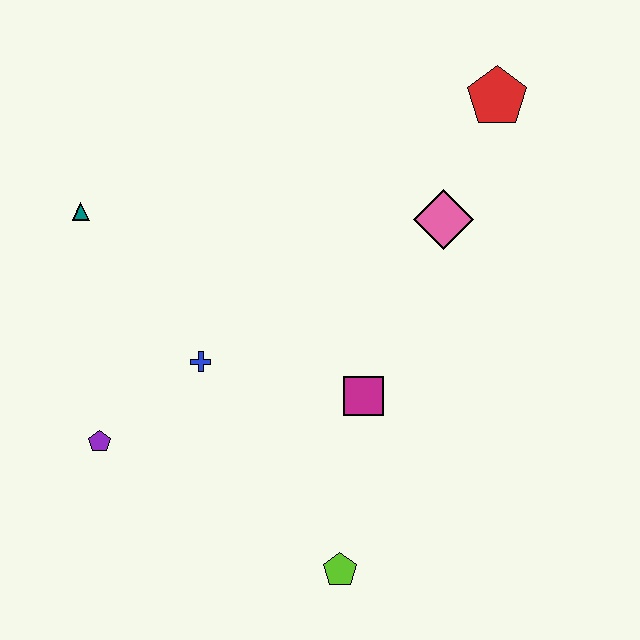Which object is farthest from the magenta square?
The teal triangle is farthest from the magenta square.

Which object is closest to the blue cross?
The purple pentagon is closest to the blue cross.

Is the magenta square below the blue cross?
Yes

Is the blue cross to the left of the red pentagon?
Yes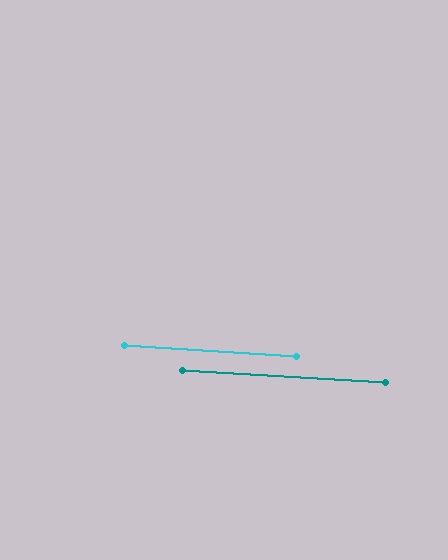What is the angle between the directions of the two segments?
Approximately 1 degree.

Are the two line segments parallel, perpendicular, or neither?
Parallel — their directions differ by only 0.6°.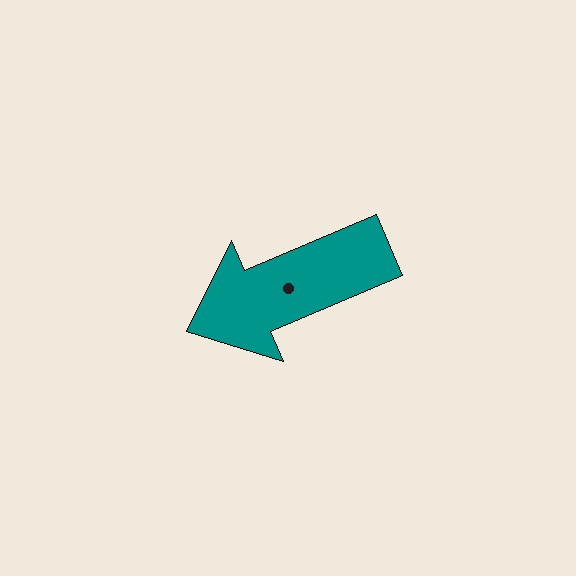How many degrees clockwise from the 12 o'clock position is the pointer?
Approximately 247 degrees.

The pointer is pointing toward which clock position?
Roughly 8 o'clock.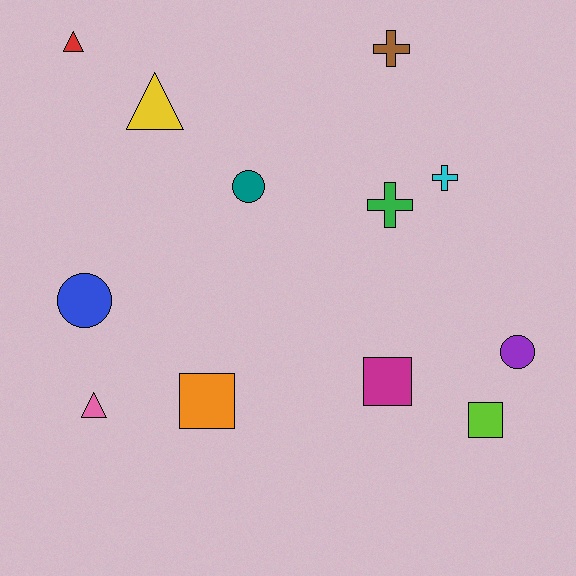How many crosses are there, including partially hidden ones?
There are 3 crosses.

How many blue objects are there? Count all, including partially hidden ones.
There is 1 blue object.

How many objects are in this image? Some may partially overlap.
There are 12 objects.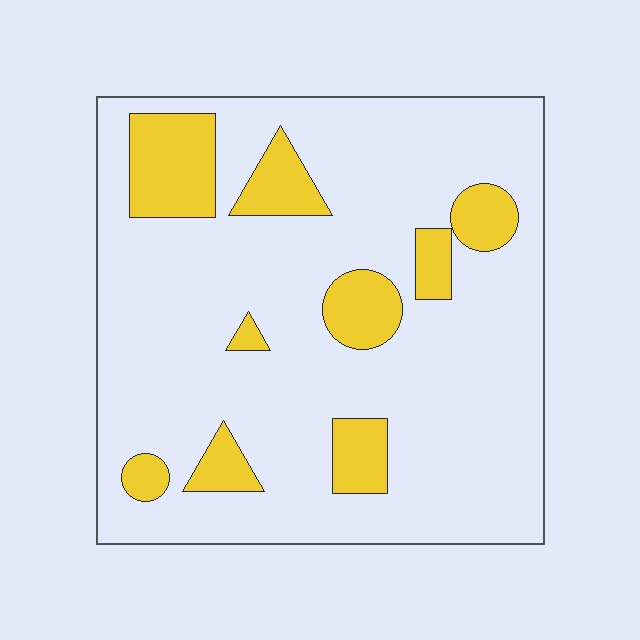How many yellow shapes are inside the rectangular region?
9.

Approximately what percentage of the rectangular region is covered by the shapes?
Approximately 20%.